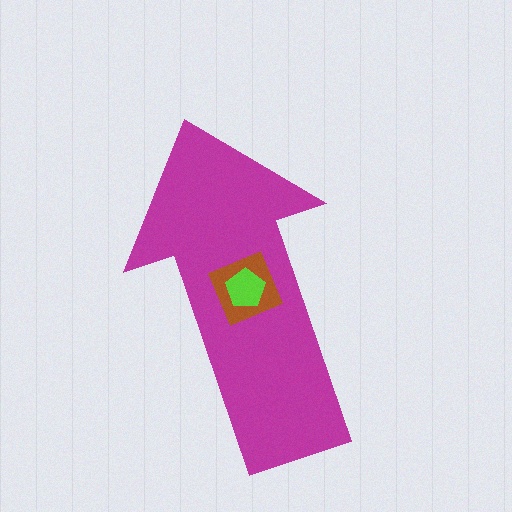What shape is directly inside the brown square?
The lime pentagon.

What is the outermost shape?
The magenta arrow.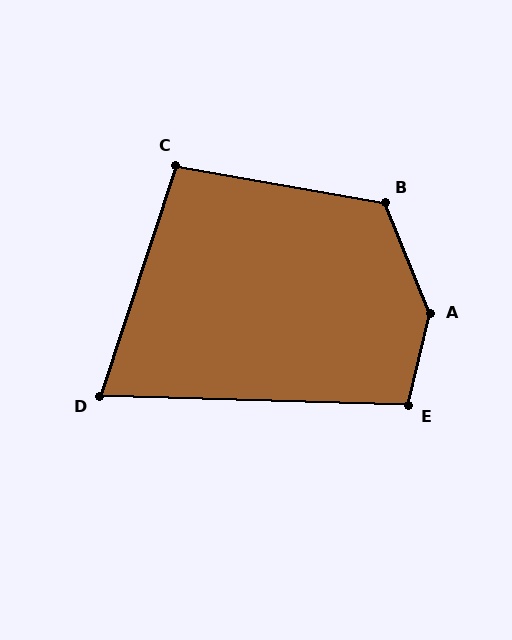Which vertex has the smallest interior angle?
D, at approximately 74 degrees.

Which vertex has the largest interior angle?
A, at approximately 144 degrees.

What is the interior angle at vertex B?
Approximately 122 degrees (obtuse).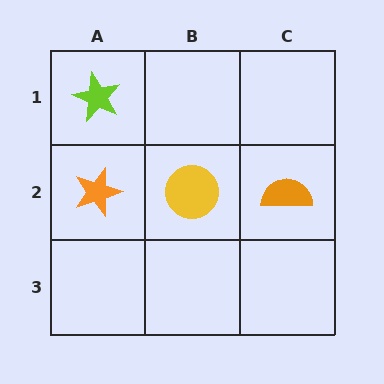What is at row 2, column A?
An orange star.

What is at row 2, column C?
An orange semicircle.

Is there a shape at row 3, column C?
No, that cell is empty.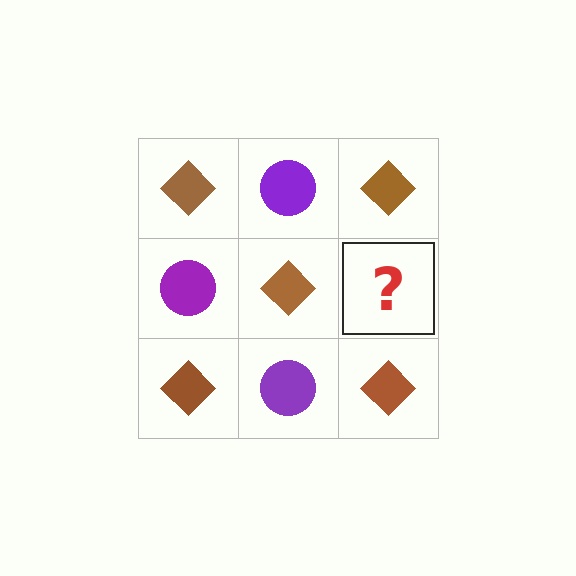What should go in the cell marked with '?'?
The missing cell should contain a purple circle.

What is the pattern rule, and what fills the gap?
The rule is that it alternates brown diamond and purple circle in a checkerboard pattern. The gap should be filled with a purple circle.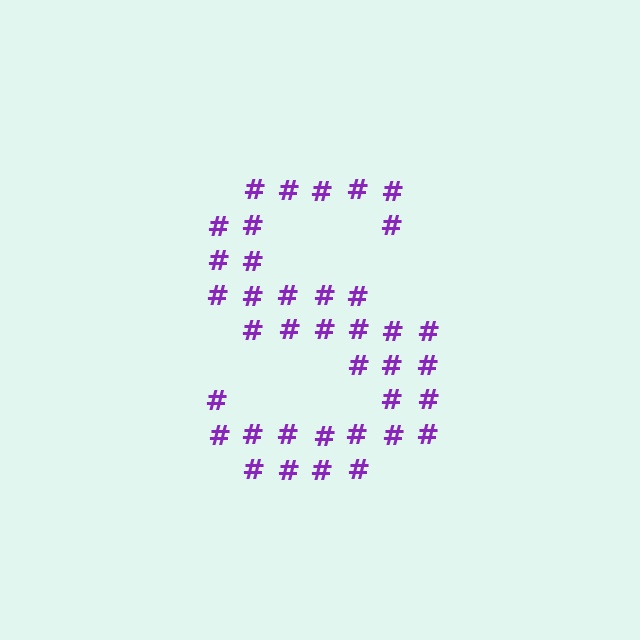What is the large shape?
The large shape is the letter S.